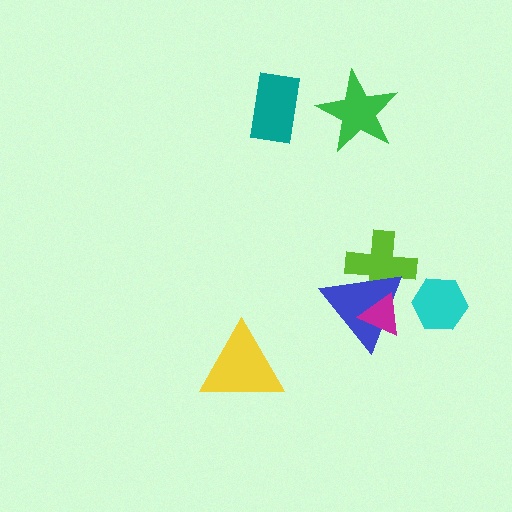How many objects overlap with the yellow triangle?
0 objects overlap with the yellow triangle.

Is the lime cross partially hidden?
Yes, it is partially covered by another shape.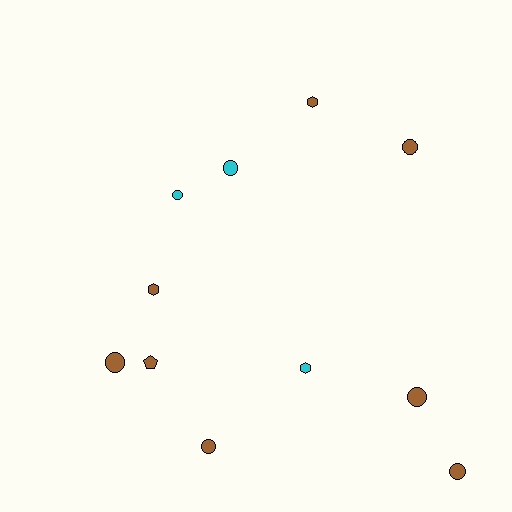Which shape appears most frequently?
Circle, with 7 objects.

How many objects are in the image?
There are 11 objects.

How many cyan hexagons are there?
There is 1 cyan hexagon.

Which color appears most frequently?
Brown, with 8 objects.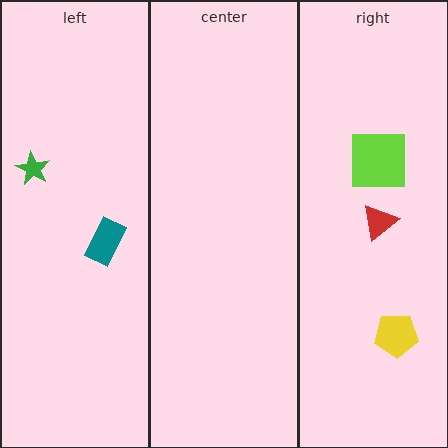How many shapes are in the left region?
2.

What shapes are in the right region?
The red triangle, the lime square, the yellow pentagon.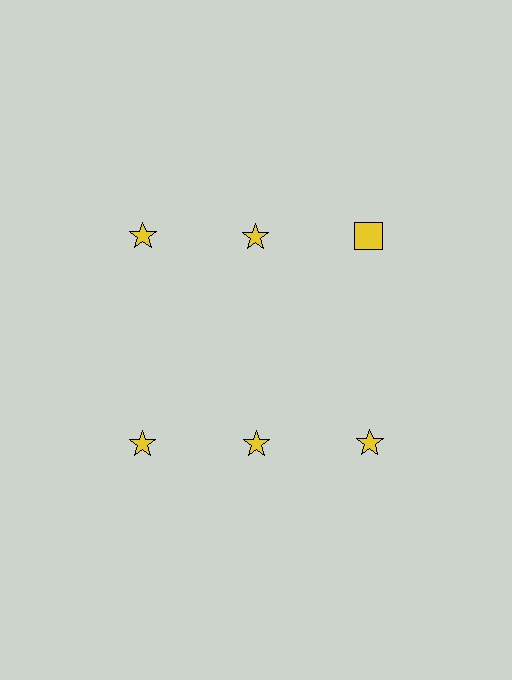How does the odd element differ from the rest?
It has a different shape: square instead of star.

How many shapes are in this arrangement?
There are 6 shapes arranged in a grid pattern.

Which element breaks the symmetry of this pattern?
The yellow square in the top row, center column breaks the symmetry. All other shapes are yellow stars.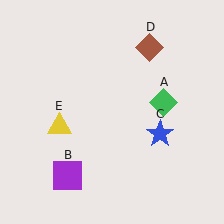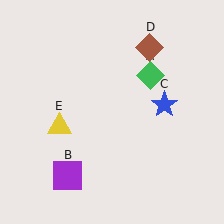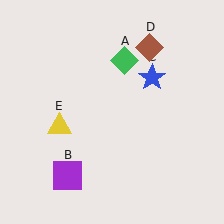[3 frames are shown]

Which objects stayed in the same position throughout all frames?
Purple square (object B) and brown diamond (object D) and yellow triangle (object E) remained stationary.